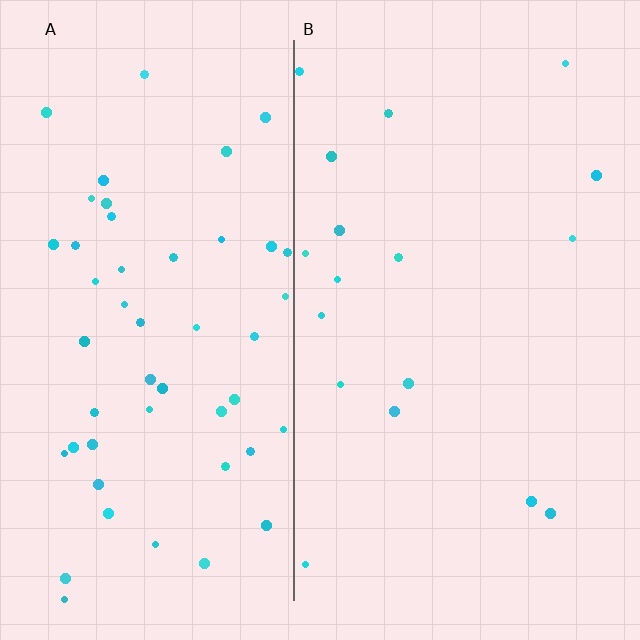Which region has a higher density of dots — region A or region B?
A (the left).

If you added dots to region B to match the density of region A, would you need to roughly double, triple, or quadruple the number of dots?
Approximately triple.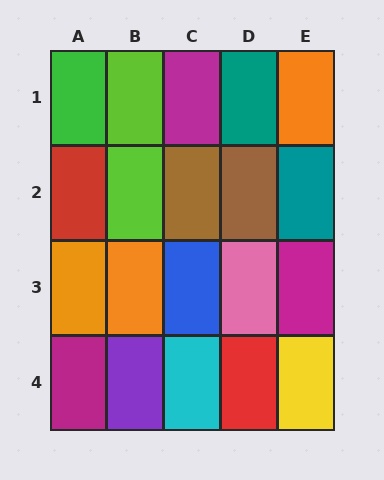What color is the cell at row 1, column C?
Magenta.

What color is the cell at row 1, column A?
Green.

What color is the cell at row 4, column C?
Cyan.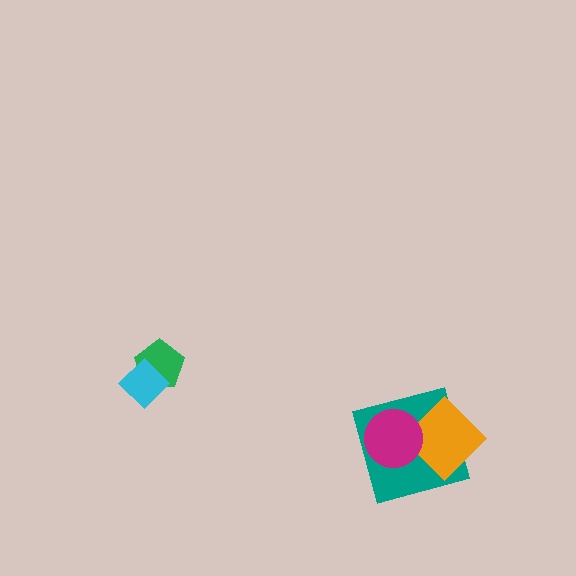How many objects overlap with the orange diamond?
2 objects overlap with the orange diamond.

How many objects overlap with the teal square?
2 objects overlap with the teal square.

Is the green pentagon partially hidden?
Yes, it is partially covered by another shape.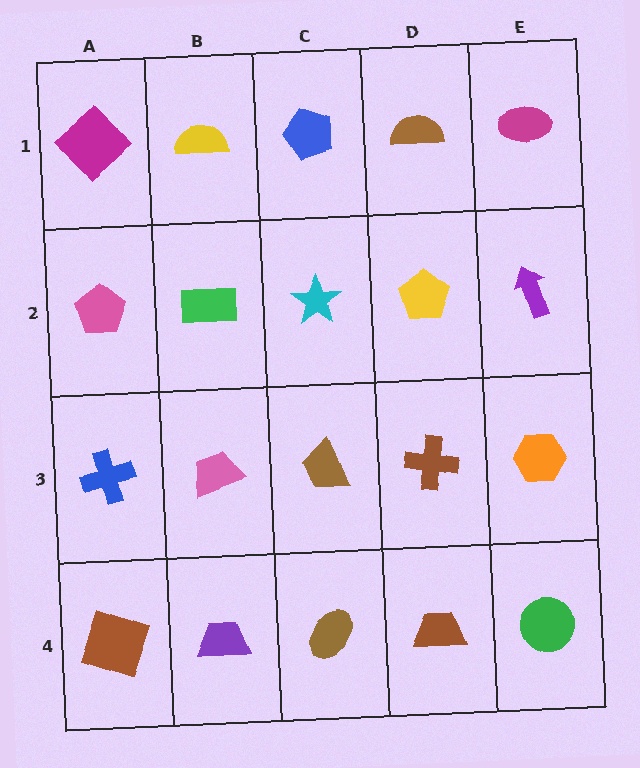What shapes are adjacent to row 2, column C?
A blue pentagon (row 1, column C), a brown trapezoid (row 3, column C), a green rectangle (row 2, column B), a yellow pentagon (row 2, column D).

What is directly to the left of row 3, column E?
A brown cross.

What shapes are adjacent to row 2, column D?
A brown semicircle (row 1, column D), a brown cross (row 3, column D), a cyan star (row 2, column C), a purple arrow (row 2, column E).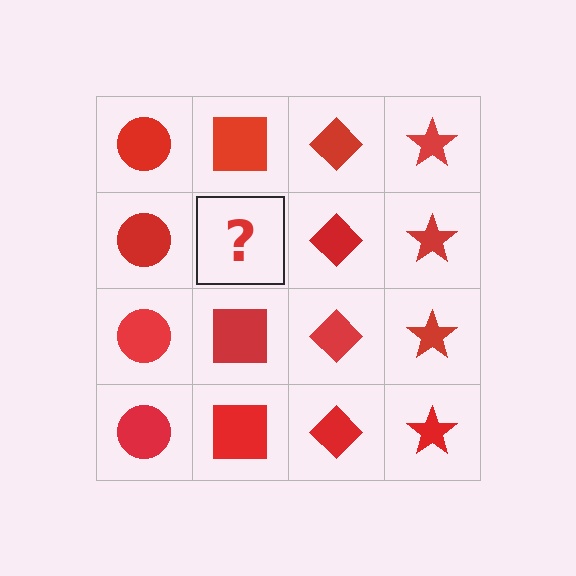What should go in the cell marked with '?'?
The missing cell should contain a red square.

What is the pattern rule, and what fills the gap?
The rule is that each column has a consistent shape. The gap should be filled with a red square.